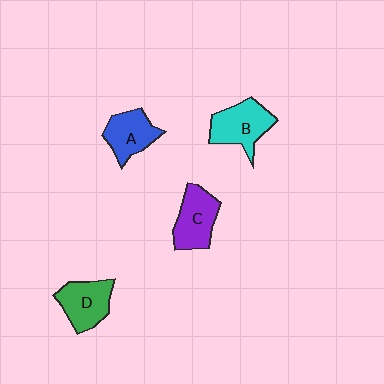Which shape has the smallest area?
Shape A (blue).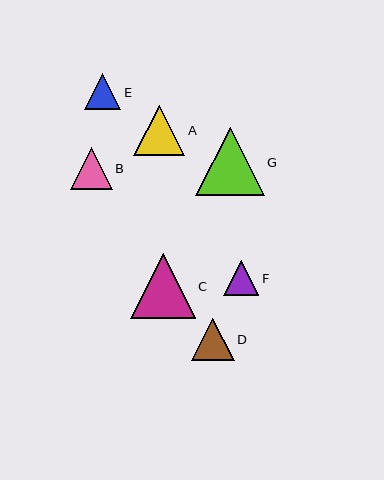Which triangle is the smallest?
Triangle F is the smallest with a size of approximately 35 pixels.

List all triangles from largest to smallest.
From largest to smallest: G, C, A, D, B, E, F.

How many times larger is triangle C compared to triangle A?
Triangle C is approximately 1.3 times the size of triangle A.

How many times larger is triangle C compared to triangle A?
Triangle C is approximately 1.3 times the size of triangle A.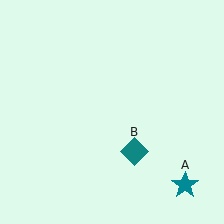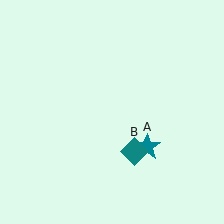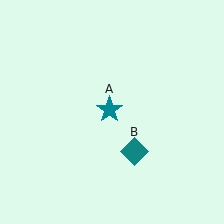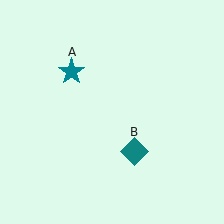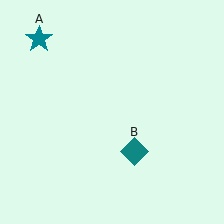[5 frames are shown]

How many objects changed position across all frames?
1 object changed position: teal star (object A).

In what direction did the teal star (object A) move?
The teal star (object A) moved up and to the left.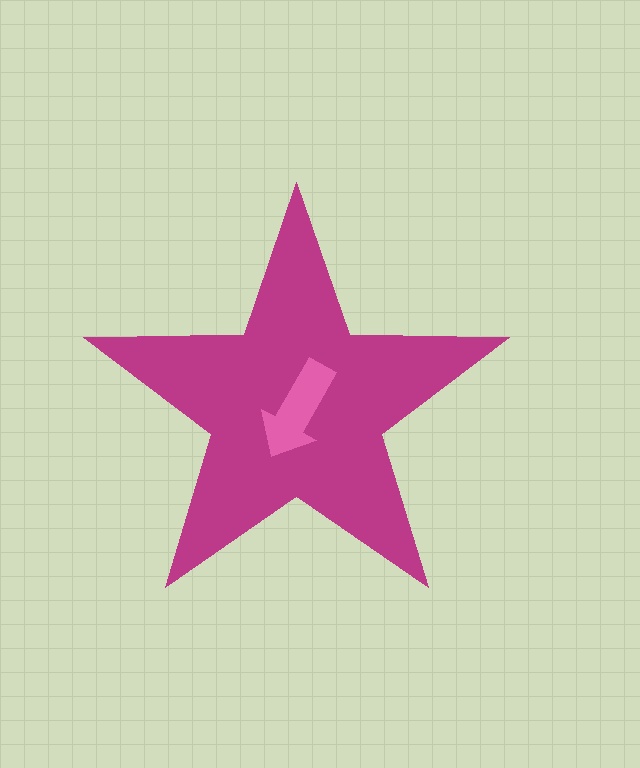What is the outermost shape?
The magenta star.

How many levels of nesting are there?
2.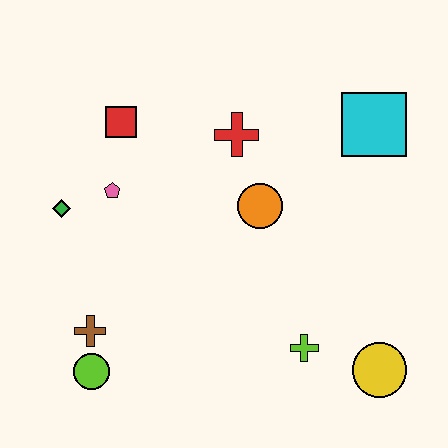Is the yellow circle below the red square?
Yes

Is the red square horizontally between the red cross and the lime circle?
Yes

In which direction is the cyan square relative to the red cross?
The cyan square is to the right of the red cross.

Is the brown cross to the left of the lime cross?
Yes